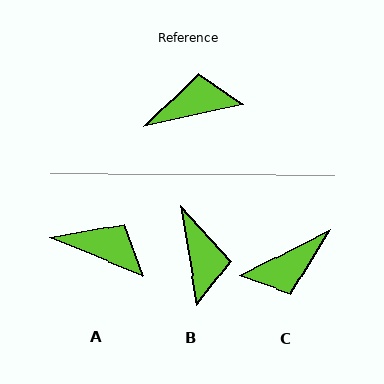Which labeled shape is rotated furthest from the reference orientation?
C, about 165 degrees away.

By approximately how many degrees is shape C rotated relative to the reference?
Approximately 165 degrees clockwise.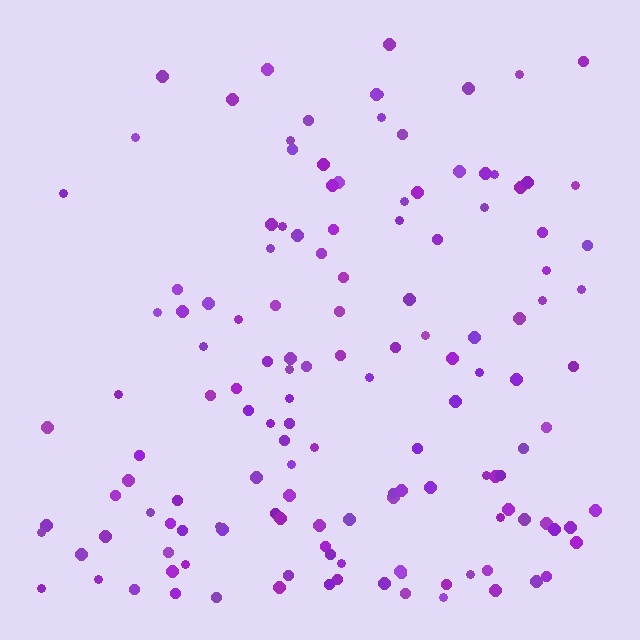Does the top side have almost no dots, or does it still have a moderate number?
Still a moderate number, just noticeably fewer than the bottom.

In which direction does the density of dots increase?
From top to bottom, with the bottom side densest.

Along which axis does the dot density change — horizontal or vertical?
Vertical.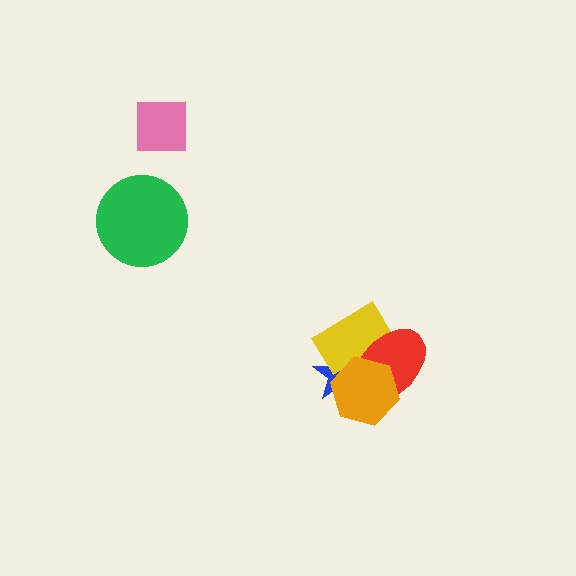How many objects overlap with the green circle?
0 objects overlap with the green circle.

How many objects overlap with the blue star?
3 objects overlap with the blue star.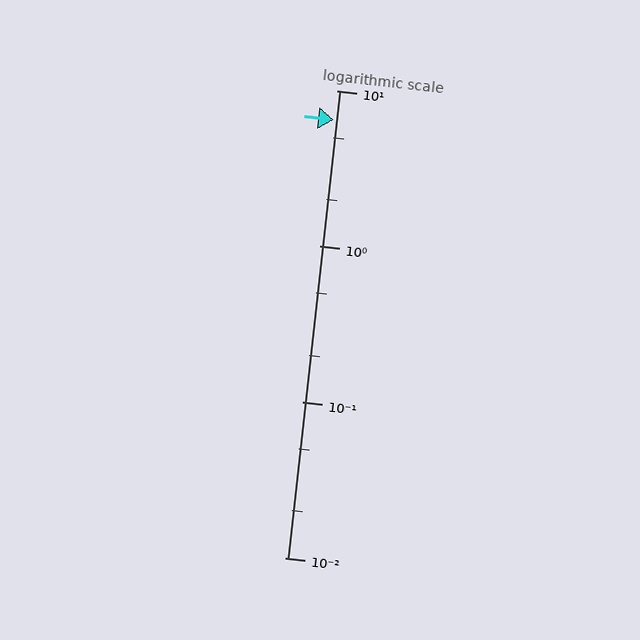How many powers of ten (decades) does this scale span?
The scale spans 3 decades, from 0.01 to 10.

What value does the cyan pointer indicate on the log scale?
The pointer indicates approximately 6.5.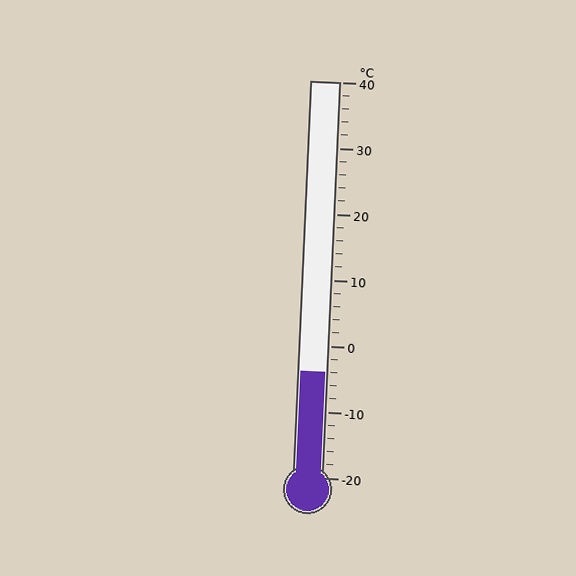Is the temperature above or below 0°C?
The temperature is below 0°C.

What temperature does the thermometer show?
The thermometer shows approximately -4°C.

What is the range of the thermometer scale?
The thermometer scale ranges from -20°C to 40°C.